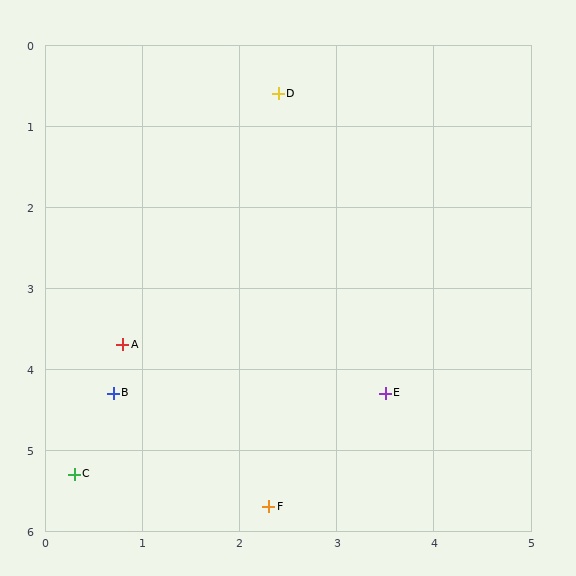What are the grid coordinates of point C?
Point C is at approximately (0.3, 5.3).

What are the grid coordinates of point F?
Point F is at approximately (2.3, 5.7).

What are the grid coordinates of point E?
Point E is at approximately (3.5, 4.3).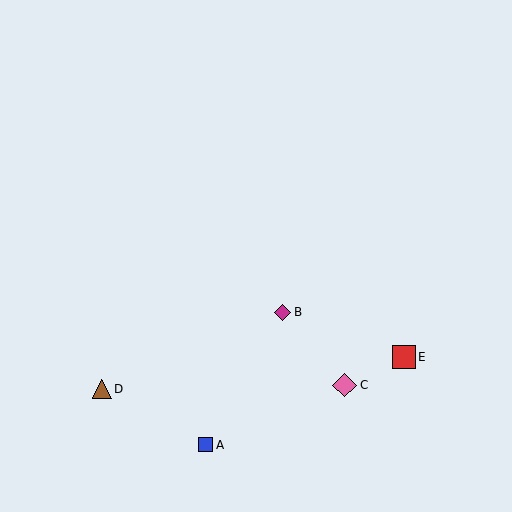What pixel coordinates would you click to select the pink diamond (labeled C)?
Click at (345, 385) to select the pink diamond C.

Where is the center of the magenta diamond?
The center of the magenta diamond is at (283, 312).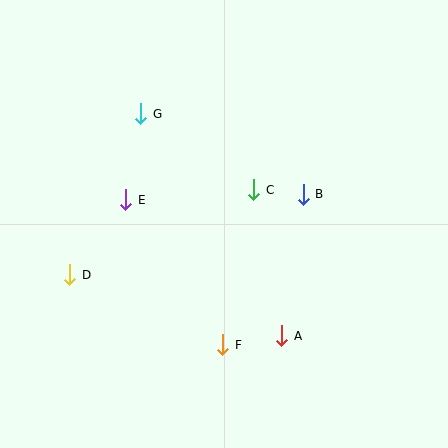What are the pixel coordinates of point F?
Point F is at (223, 345).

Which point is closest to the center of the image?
Point C at (254, 190) is closest to the center.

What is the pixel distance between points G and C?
The distance between G and C is 136 pixels.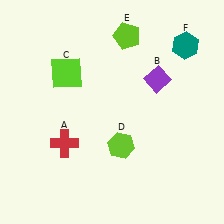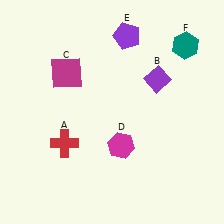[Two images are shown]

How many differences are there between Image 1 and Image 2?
There are 3 differences between the two images.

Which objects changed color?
C changed from lime to magenta. D changed from lime to magenta. E changed from lime to purple.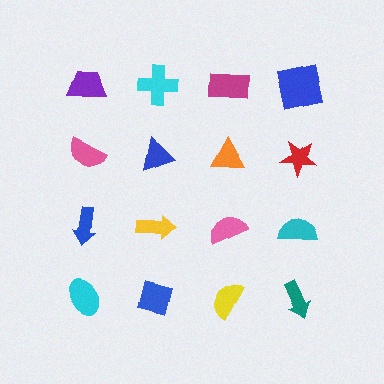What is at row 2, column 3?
An orange triangle.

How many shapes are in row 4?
4 shapes.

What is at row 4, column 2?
A blue square.